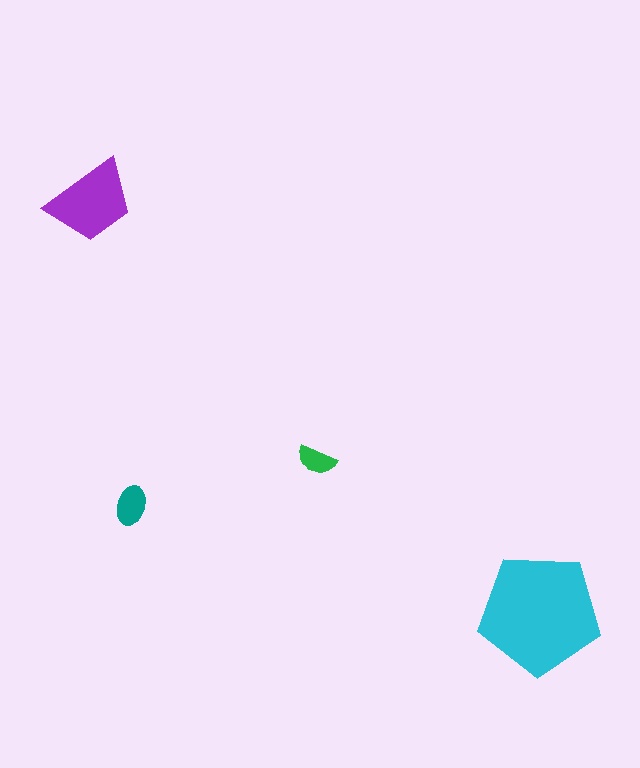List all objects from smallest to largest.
The green semicircle, the teal ellipse, the purple trapezoid, the cyan pentagon.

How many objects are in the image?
There are 4 objects in the image.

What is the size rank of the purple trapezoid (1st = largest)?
2nd.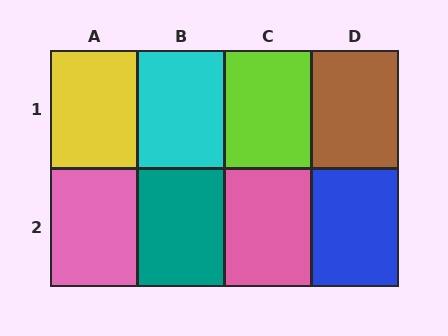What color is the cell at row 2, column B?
Teal.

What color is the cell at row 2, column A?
Pink.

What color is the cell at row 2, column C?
Pink.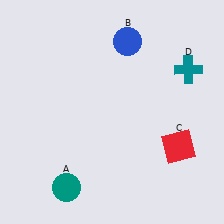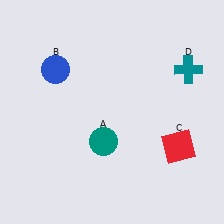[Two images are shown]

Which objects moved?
The objects that moved are: the teal circle (A), the blue circle (B).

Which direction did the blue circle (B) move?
The blue circle (B) moved left.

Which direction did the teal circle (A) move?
The teal circle (A) moved up.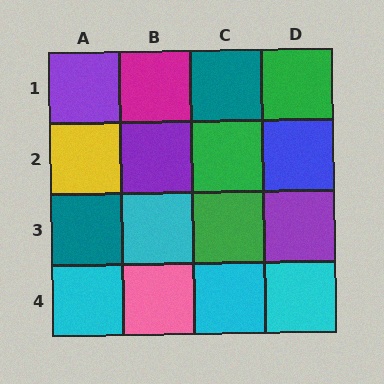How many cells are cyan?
4 cells are cyan.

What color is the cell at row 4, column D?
Cyan.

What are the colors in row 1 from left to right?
Purple, magenta, teal, green.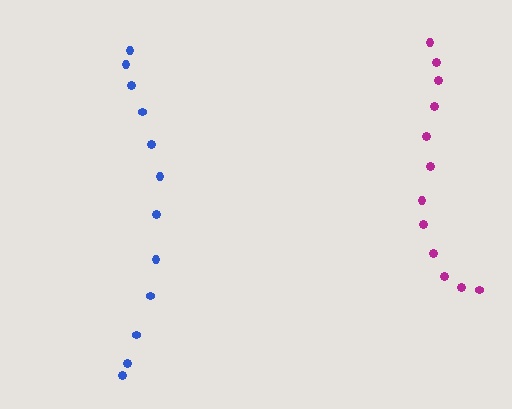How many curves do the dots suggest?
There are 2 distinct paths.